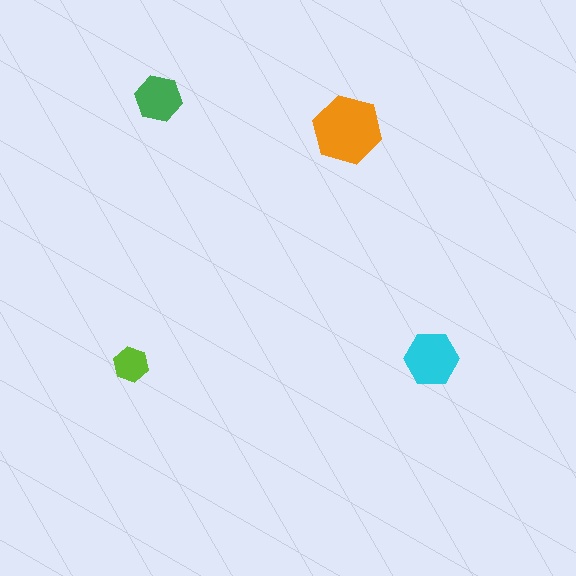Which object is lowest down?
The lime hexagon is bottommost.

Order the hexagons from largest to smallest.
the orange one, the cyan one, the green one, the lime one.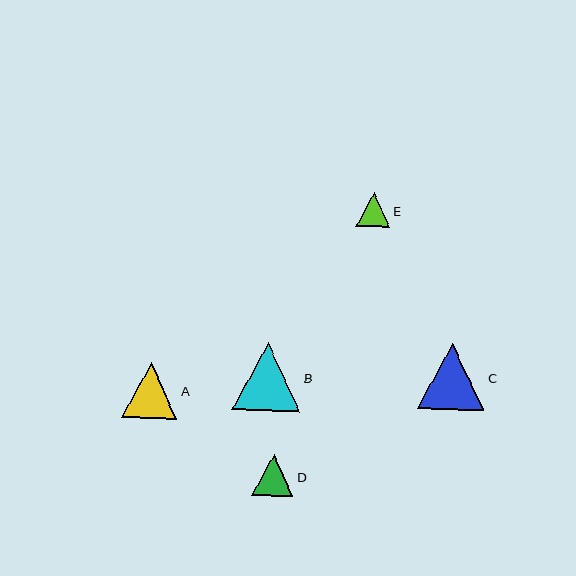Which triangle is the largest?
Triangle B is the largest with a size of approximately 68 pixels.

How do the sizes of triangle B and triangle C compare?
Triangle B and triangle C are approximately the same size.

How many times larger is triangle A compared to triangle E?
Triangle A is approximately 1.6 times the size of triangle E.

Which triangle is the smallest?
Triangle E is the smallest with a size of approximately 34 pixels.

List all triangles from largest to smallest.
From largest to smallest: B, C, A, D, E.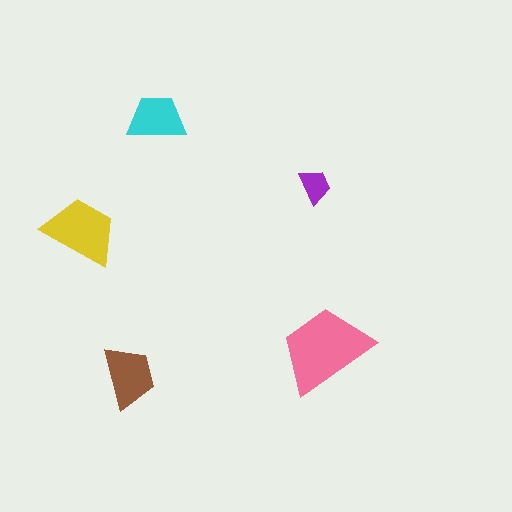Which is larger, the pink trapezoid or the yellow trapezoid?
The pink one.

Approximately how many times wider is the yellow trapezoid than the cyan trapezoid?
About 1.5 times wider.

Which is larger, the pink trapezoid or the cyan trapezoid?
The pink one.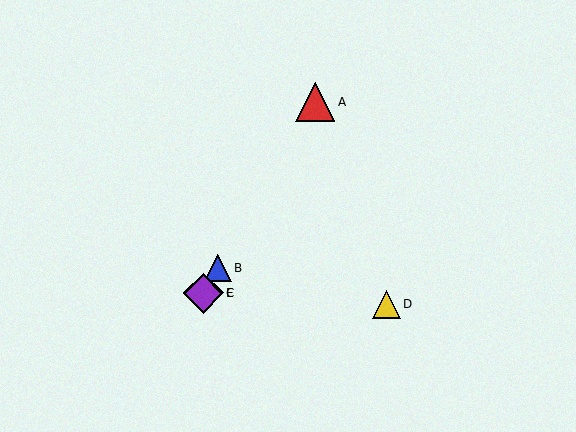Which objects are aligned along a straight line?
Objects A, B, C, E are aligned along a straight line.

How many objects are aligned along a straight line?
4 objects (A, B, C, E) are aligned along a straight line.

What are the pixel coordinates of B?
Object B is at (218, 268).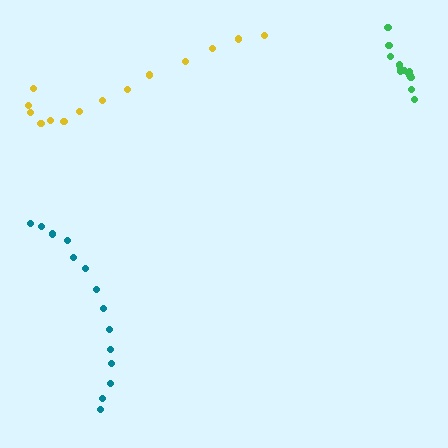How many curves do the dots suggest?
There are 3 distinct paths.